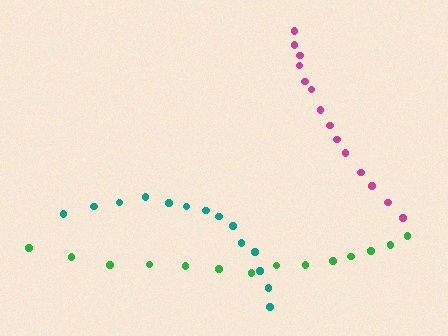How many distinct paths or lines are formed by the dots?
There are 3 distinct paths.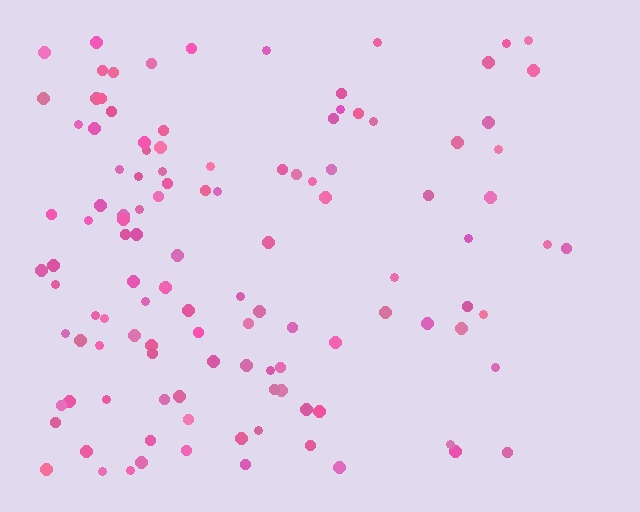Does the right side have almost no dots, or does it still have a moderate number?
Still a moderate number, just noticeably fewer than the left.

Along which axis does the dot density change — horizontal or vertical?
Horizontal.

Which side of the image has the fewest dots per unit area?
The right.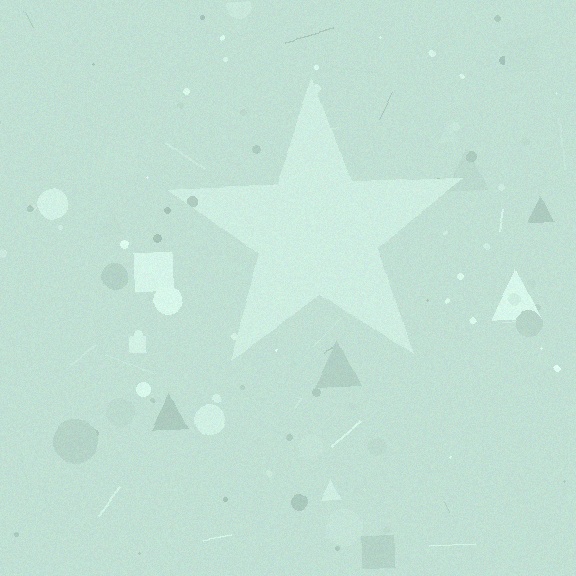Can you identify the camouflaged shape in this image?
The camouflaged shape is a star.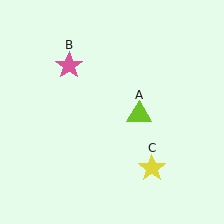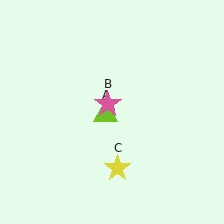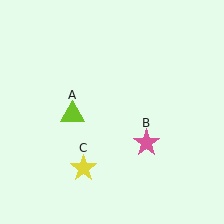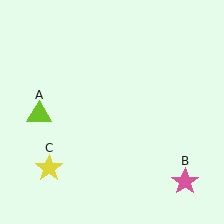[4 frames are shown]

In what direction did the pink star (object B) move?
The pink star (object B) moved down and to the right.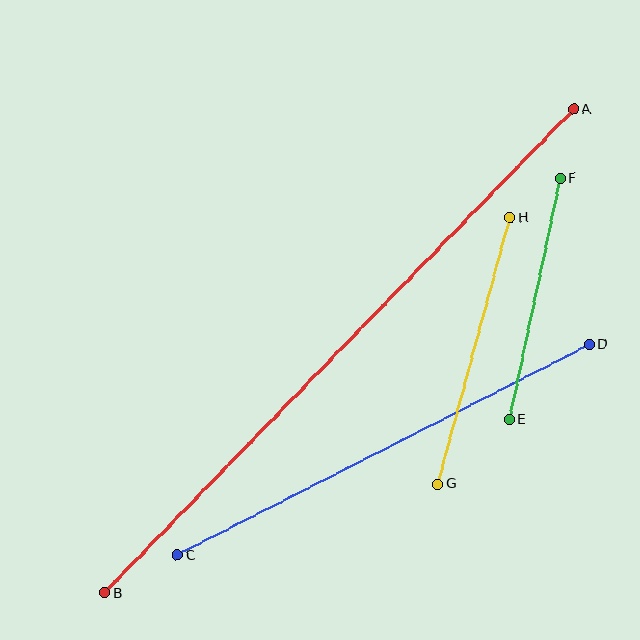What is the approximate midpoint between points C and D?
The midpoint is at approximately (383, 450) pixels.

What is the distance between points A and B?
The distance is approximately 674 pixels.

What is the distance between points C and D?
The distance is approximately 463 pixels.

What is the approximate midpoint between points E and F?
The midpoint is at approximately (535, 299) pixels.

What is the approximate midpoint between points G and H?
The midpoint is at approximately (474, 351) pixels.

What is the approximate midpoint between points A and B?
The midpoint is at approximately (339, 351) pixels.